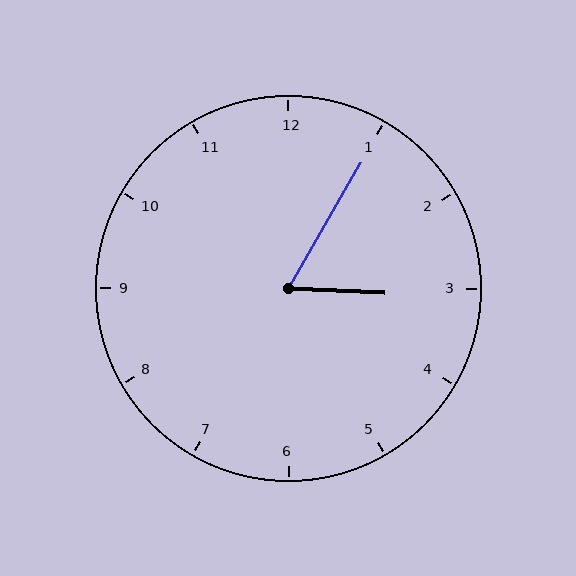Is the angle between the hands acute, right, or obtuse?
It is acute.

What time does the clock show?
3:05.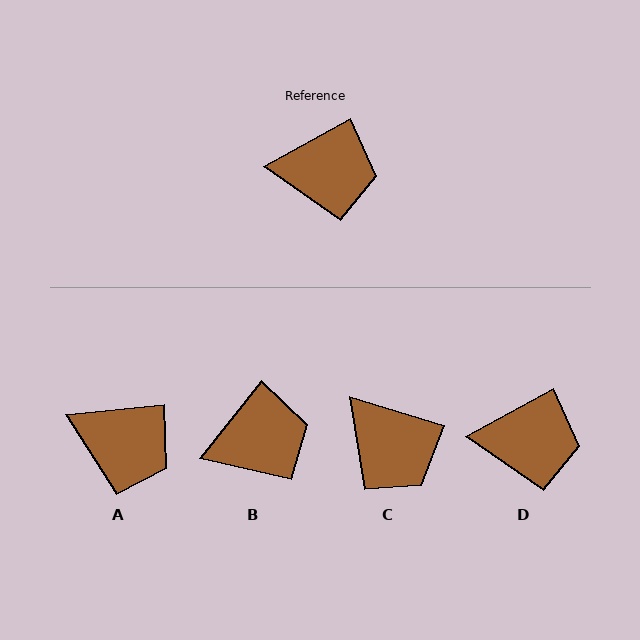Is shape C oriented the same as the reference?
No, it is off by about 46 degrees.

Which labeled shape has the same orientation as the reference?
D.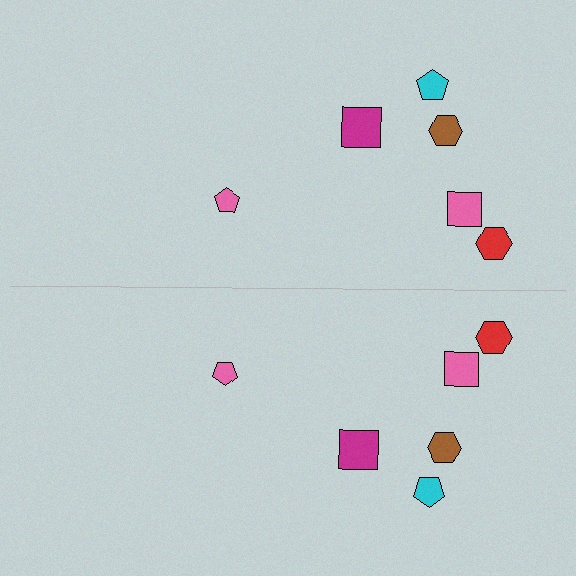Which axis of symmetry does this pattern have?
The pattern has a horizontal axis of symmetry running through the center of the image.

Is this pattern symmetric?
Yes, this pattern has bilateral (reflection) symmetry.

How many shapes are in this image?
There are 12 shapes in this image.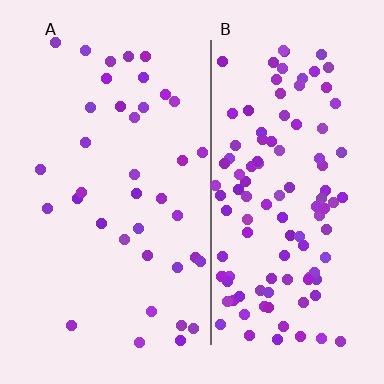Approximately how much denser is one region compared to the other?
Approximately 3.0× — region B over region A.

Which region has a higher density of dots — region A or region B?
B (the right).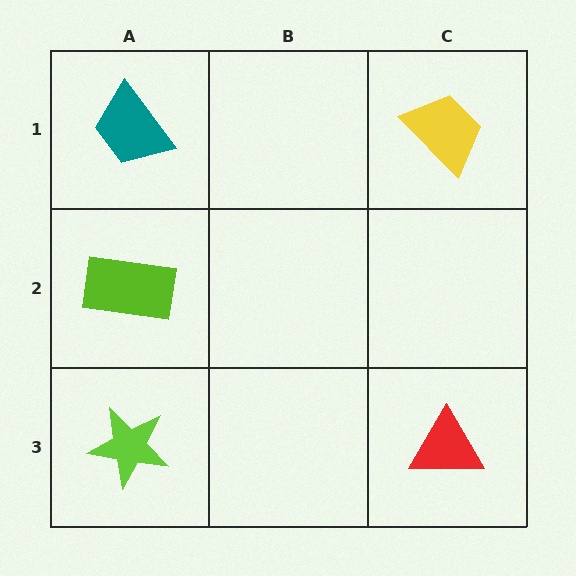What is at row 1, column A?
A teal trapezoid.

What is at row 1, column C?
A yellow trapezoid.